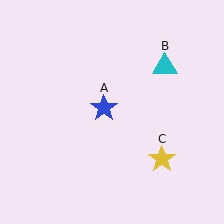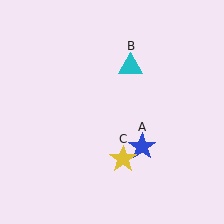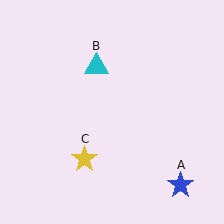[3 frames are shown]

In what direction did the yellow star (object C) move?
The yellow star (object C) moved left.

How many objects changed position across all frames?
3 objects changed position: blue star (object A), cyan triangle (object B), yellow star (object C).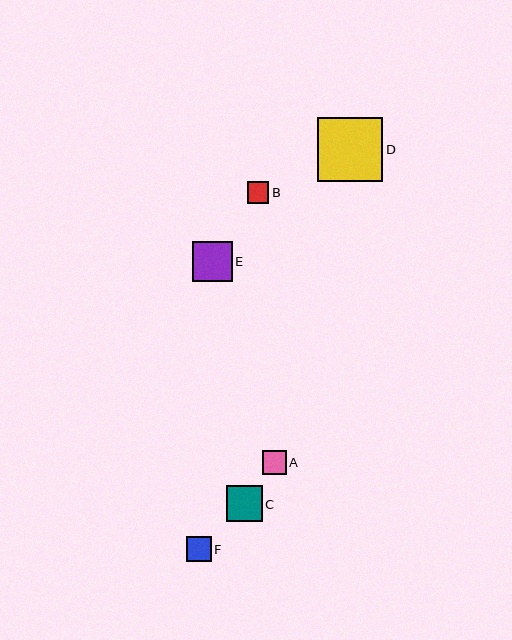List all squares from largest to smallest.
From largest to smallest: D, E, C, F, A, B.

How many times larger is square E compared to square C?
Square E is approximately 1.1 times the size of square C.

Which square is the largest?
Square D is the largest with a size of approximately 65 pixels.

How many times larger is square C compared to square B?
Square C is approximately 1.6 times the size of square B.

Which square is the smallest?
Square B is the smallest with a size of approximately 21 pixels.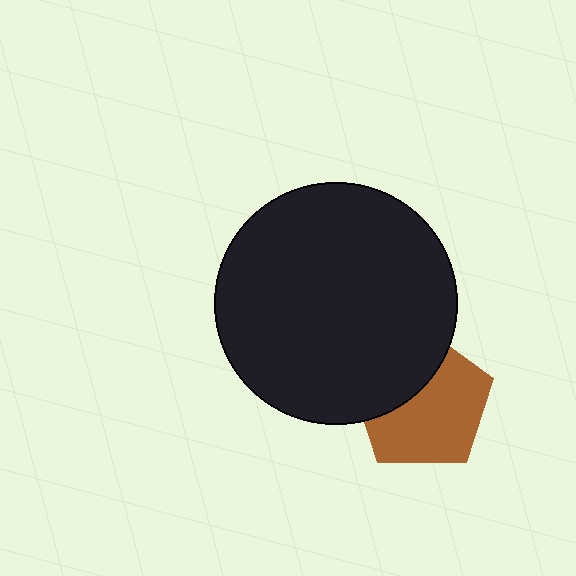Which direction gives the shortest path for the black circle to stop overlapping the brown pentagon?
Moving toward the upper-left gives the shortest separation.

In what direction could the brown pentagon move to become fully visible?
The brown pentagon could move toward the lower-right. That would shift it out from behind the black circle entirely.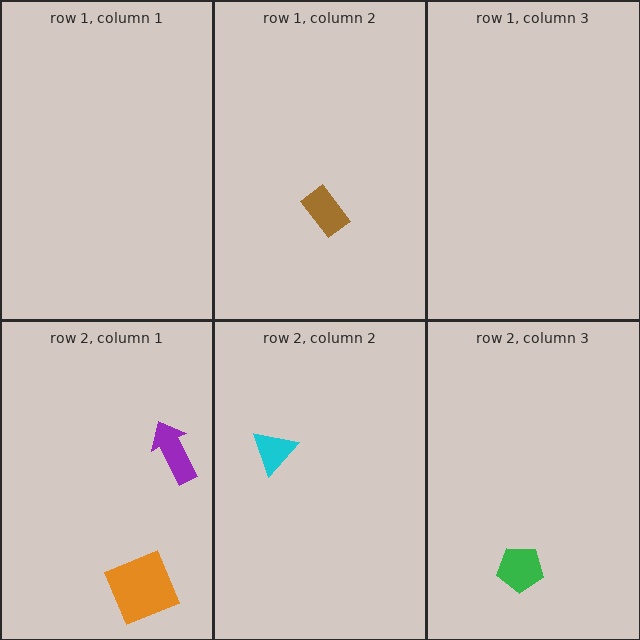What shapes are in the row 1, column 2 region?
The brown rectangle.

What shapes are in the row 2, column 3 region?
The green pentagon.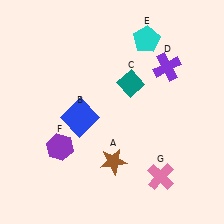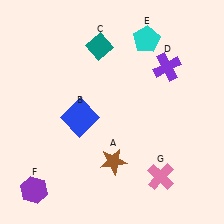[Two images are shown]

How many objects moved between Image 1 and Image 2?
2 objects moved between the two images.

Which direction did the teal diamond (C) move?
The teal diamond (C) moved up.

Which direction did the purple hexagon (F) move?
The purple hexagon (F) moved down.